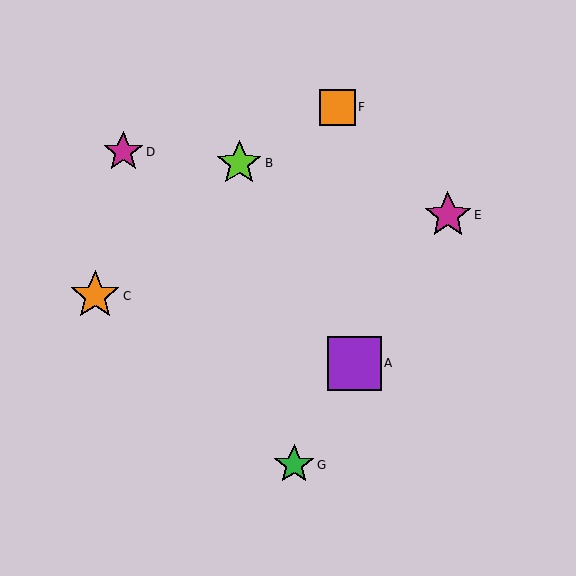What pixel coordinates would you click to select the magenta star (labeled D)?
Click at (123, 152) to select the magenta star D.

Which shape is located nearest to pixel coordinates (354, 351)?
The purple square (labeled A) at (354, 363) is nearest to that location.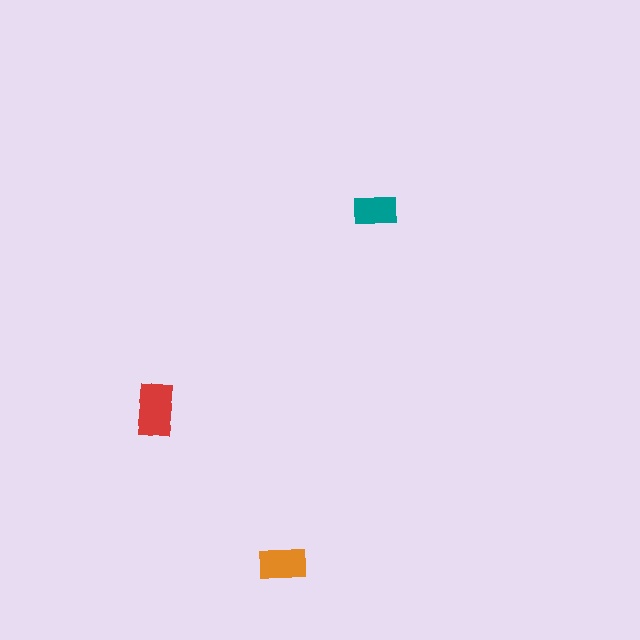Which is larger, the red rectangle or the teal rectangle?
The red one.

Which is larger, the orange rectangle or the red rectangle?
The red one.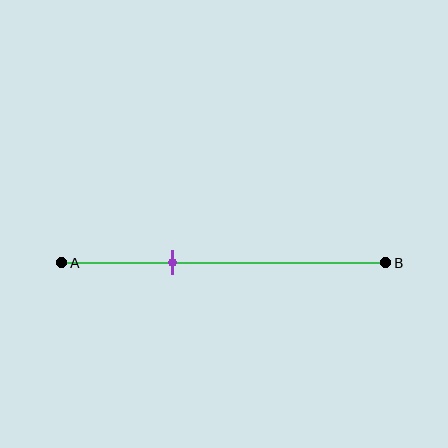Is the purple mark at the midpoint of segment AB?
No, the mark is at about 35% from A, not at the 50% midpoint.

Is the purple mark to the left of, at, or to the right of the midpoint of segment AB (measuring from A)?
The purple mark is to the left of the midpoint of segment AB.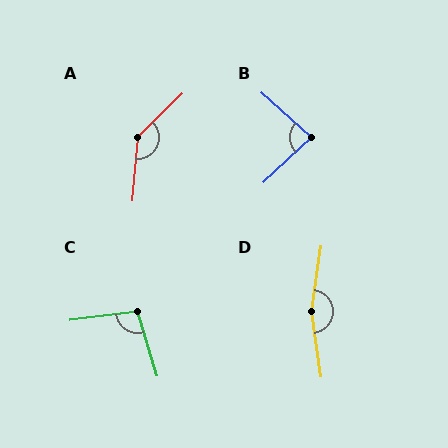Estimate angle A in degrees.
Approximately 139 degrees.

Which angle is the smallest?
B, at approximately 86 degrees.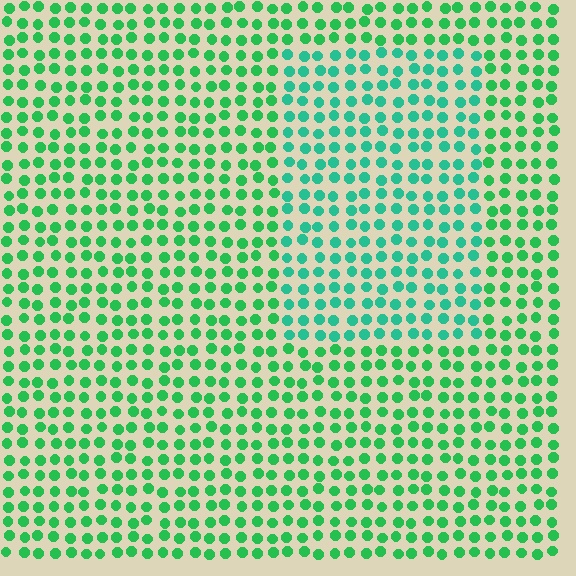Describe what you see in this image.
The image is filled with small green elements in a uniform arrangement. A rectangle-shaped region is visible where the elements are tinted to a slightly different hue, forming a subtle color boundary.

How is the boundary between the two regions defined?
The boundary is defined purely by a slight shift in hue (about 26 degrees). Spacing, size, and orientation are identical on both sides.